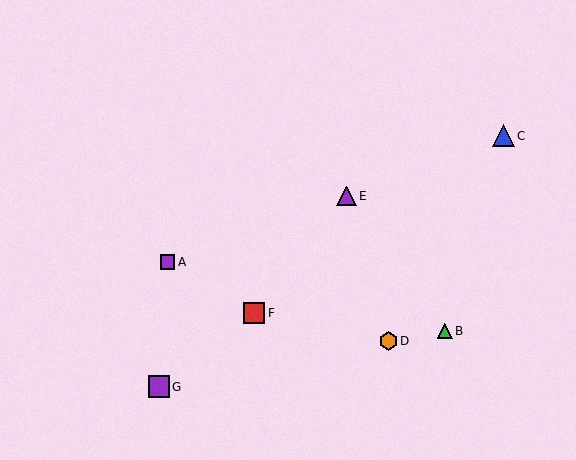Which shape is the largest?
The blue triangle (labeled C) is the largest.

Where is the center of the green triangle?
The center of the green triangle is at (445, 331).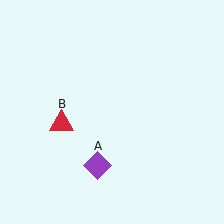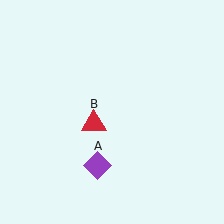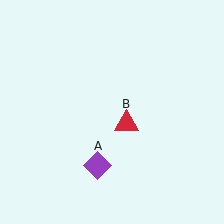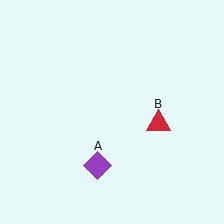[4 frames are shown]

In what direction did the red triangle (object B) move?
The red triangle (object B) moved right.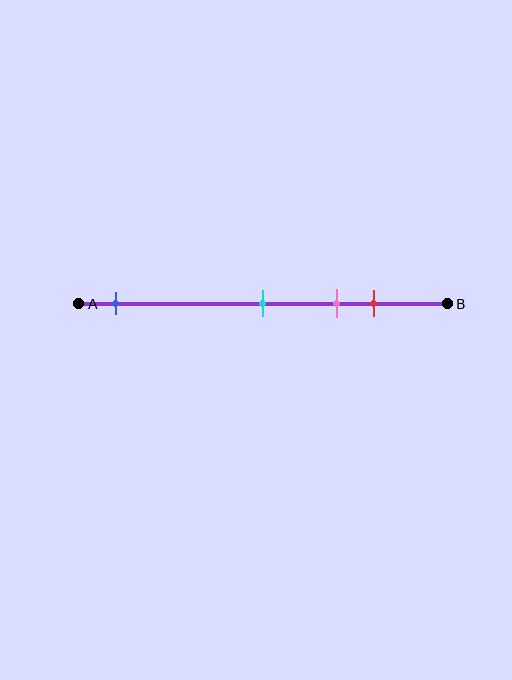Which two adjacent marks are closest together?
The pink and red marks are the closest adjacent pair.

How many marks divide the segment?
There are 4 marks dividing the segment.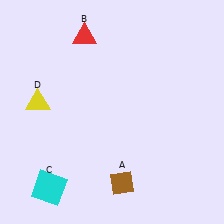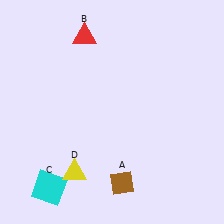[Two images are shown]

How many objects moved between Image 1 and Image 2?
1 object moved between the two images.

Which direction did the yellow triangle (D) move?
The yellow triangle (D) moved down.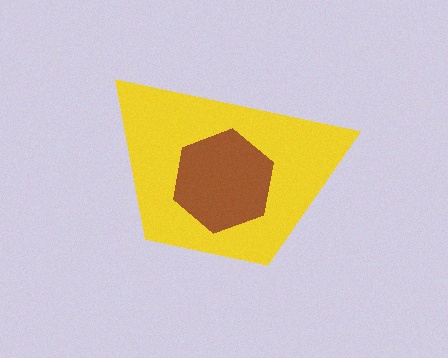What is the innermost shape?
The brown hexagon.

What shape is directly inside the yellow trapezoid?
The brown hexagon.